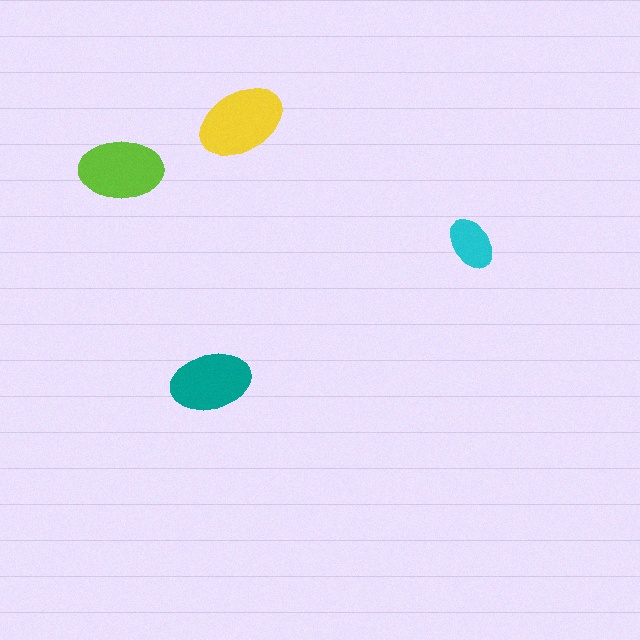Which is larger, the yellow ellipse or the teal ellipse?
The yellow one.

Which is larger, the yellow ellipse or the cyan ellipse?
The yellow one.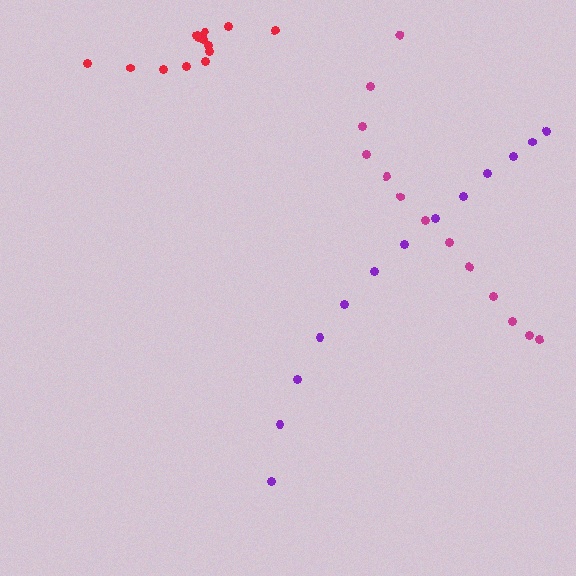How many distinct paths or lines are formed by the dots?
There are 3 distinct paths.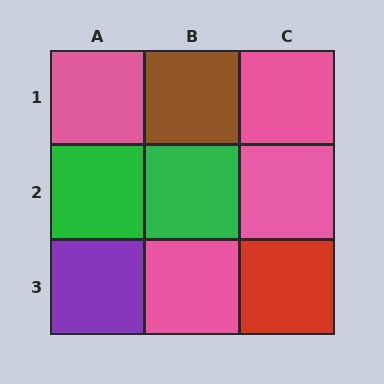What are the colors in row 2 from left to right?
Green, green, pink.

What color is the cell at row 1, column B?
Brown.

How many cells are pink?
4 cells are pink.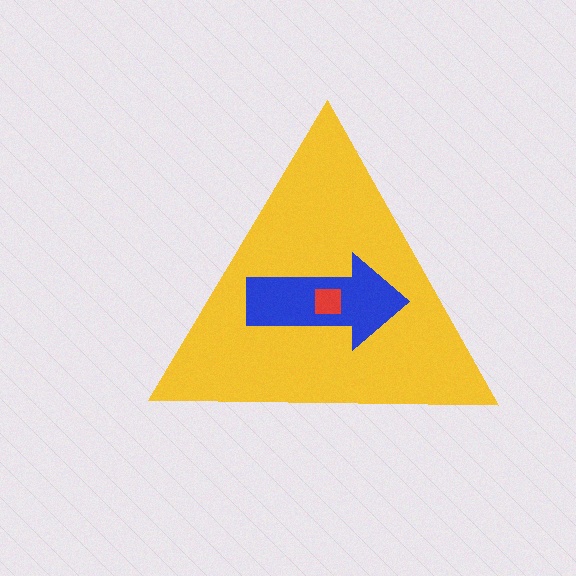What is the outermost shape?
The yellow triangle.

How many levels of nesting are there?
3.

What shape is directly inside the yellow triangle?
The blue arrow.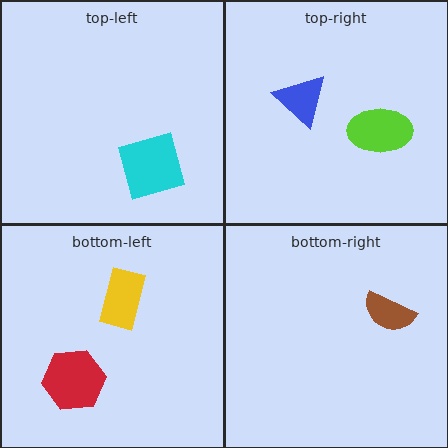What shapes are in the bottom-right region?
The brown semicircle.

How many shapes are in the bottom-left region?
2.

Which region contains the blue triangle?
The top-right region.